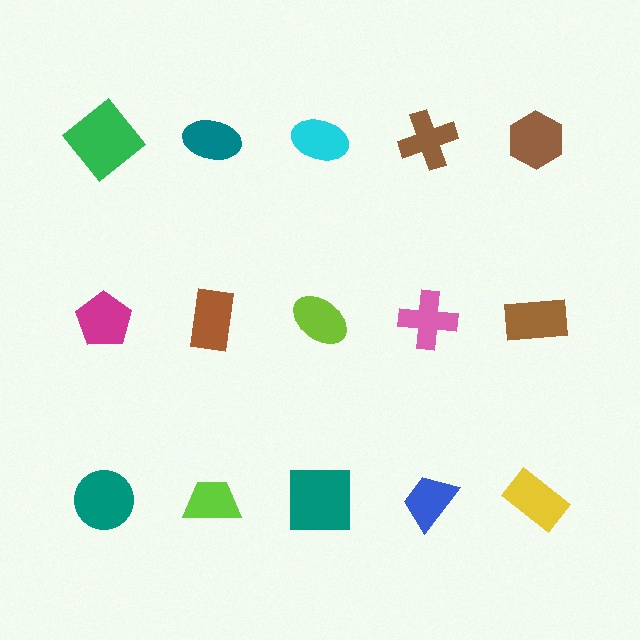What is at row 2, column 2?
A brown rectangle.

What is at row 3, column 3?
A teal square.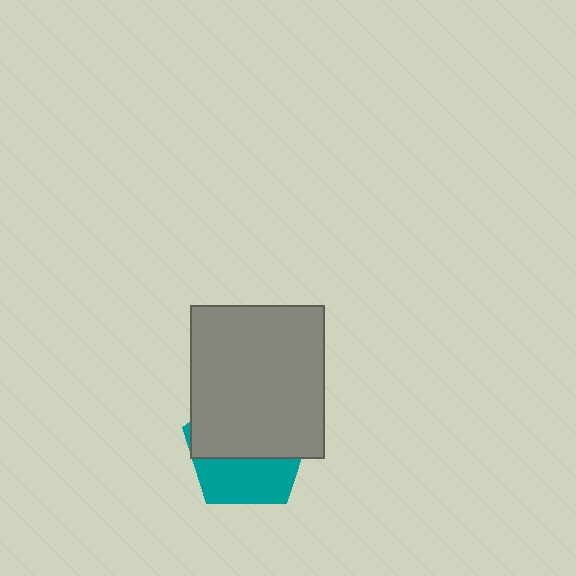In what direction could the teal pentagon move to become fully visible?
The teal pentagon could move down. That would shift it out from behind the gray rectangle entirely.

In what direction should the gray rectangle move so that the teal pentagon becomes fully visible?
The gray rectangle should move up. That is the shortest direction to clear the overlap and leave the teal pentagon fully visible.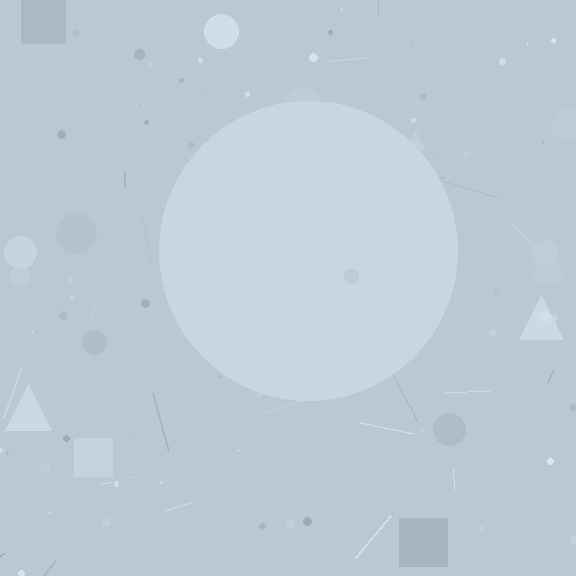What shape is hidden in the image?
A circle is hidden in the image.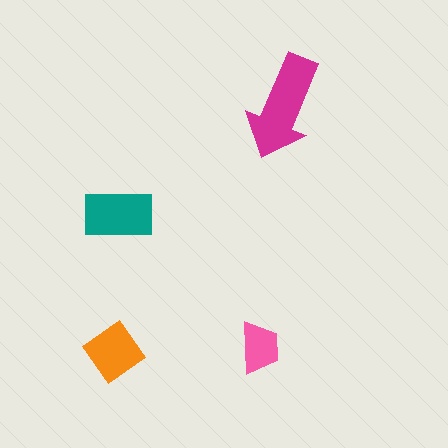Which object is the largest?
The magenta arrow.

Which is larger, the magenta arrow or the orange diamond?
The magenta arrow.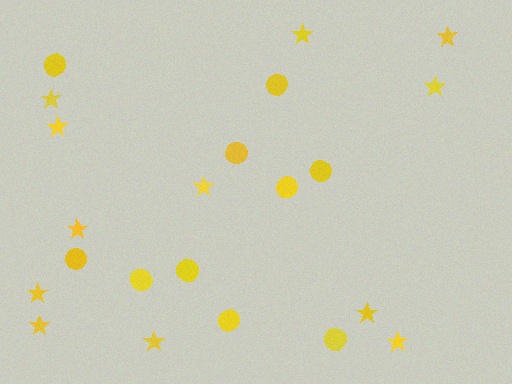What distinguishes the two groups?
There are 2 groups: one group of circles (10) and one group of stars (12).